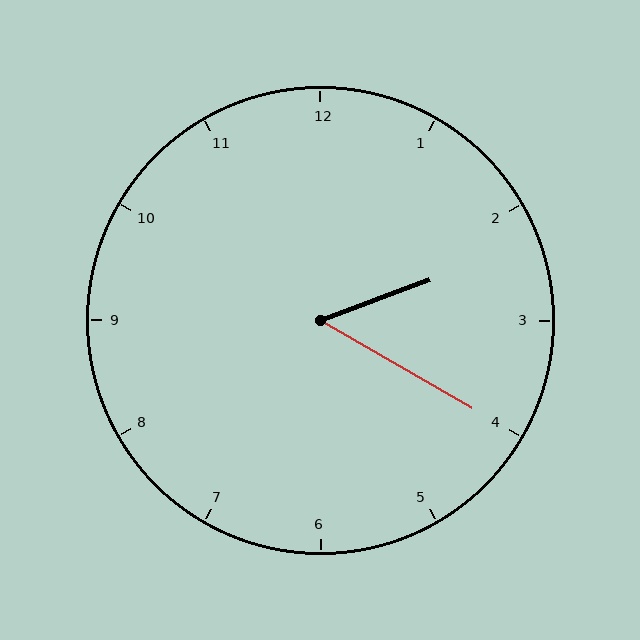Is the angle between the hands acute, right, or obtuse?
It is acute.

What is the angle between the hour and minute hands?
Approximately 50 degrees.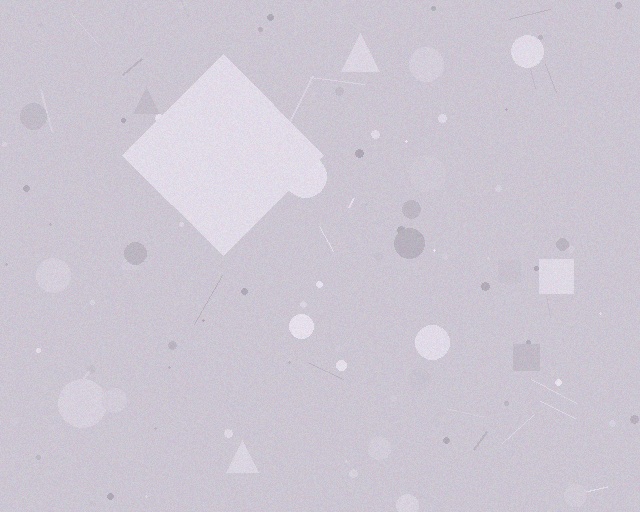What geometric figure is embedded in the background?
A diamond is embedded in the background.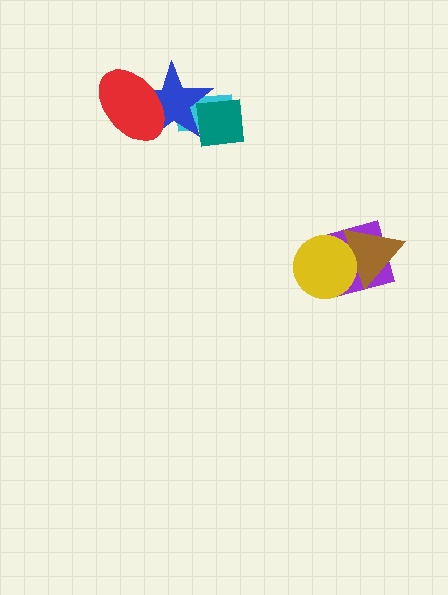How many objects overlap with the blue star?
3 objects overlap with the blue star.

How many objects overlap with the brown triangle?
2 objects overlap with the brown triangle.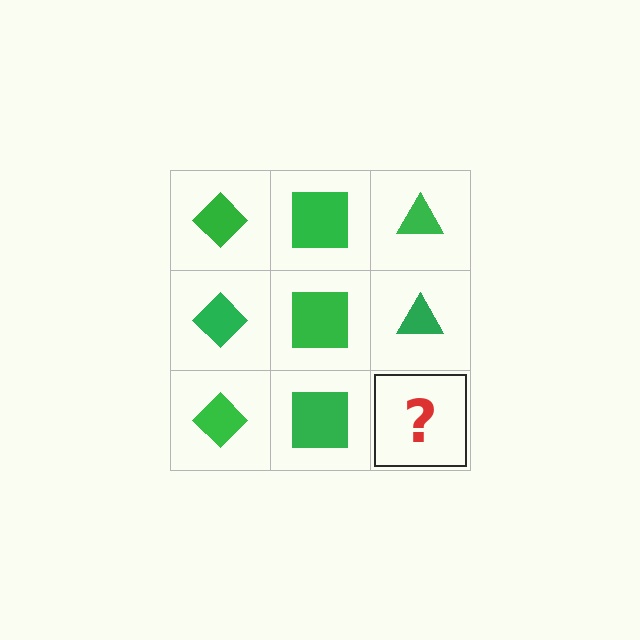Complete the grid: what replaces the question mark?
The question mark should be replaced with a green triangle.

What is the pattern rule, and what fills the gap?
The rule is that each column has a consistent shape. The gap should be filled with a green triangle.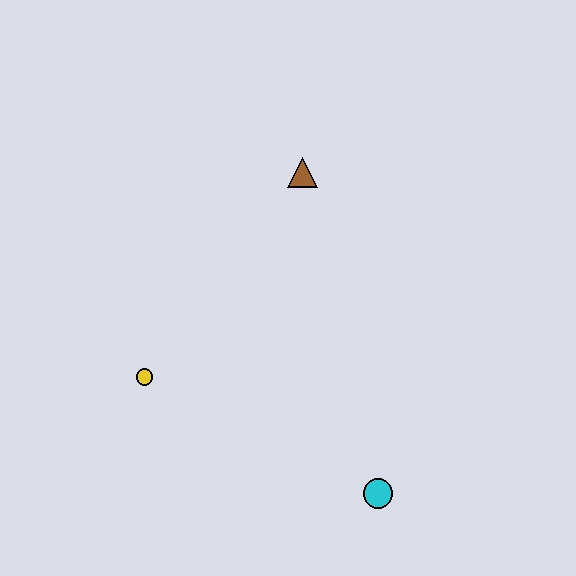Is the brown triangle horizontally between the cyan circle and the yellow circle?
Yes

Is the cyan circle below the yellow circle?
Yes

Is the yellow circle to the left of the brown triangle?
Yes